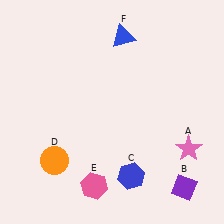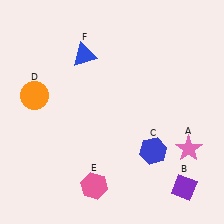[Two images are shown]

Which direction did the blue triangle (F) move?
The blue triangle (F) moved left.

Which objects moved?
The objects that moved are: the blue hexagon (C), the orange circle (D), the blue triangle (F).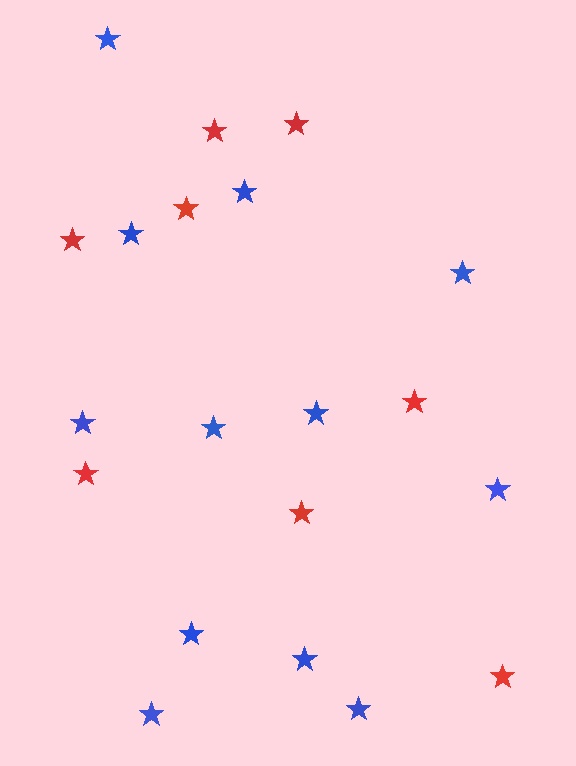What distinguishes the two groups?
There are 2 groups: one group of blue stars (12) and one group of red stars (8).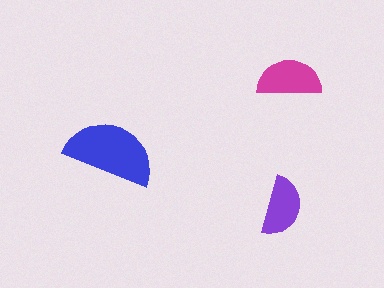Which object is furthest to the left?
The blue semicircle is leftmost.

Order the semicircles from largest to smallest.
the blue one, the magenta one, the purple one.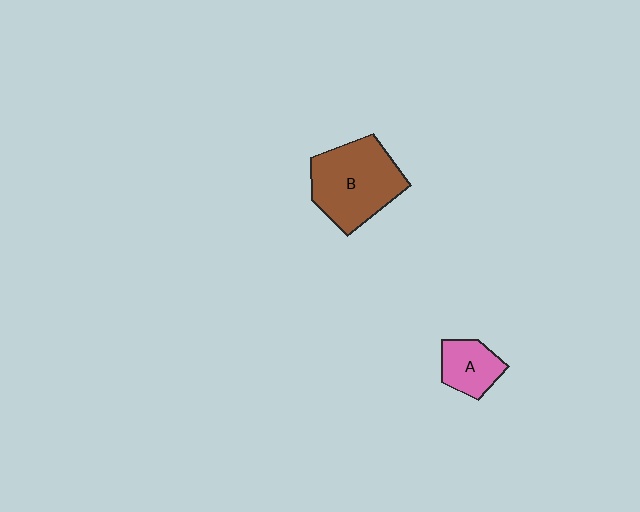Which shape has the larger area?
Shape B (brown).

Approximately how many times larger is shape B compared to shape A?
Approximately 2.2 times.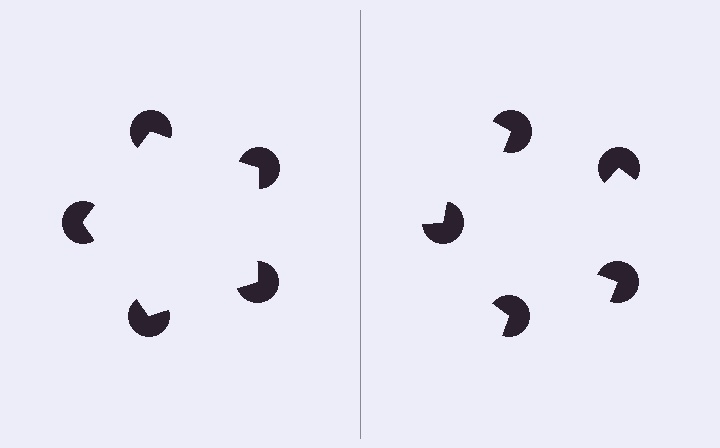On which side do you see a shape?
An illusory pentagon appears on the left side. On the right side the wedge cuts are rotated, so no coherent shape forms.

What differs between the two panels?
The pac-man discs are positioned identically on both sides; only the wedge orientations differ. On the left they align to a pentagon; on the right they are misaligned.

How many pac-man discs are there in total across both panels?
10 — 5 on each side.